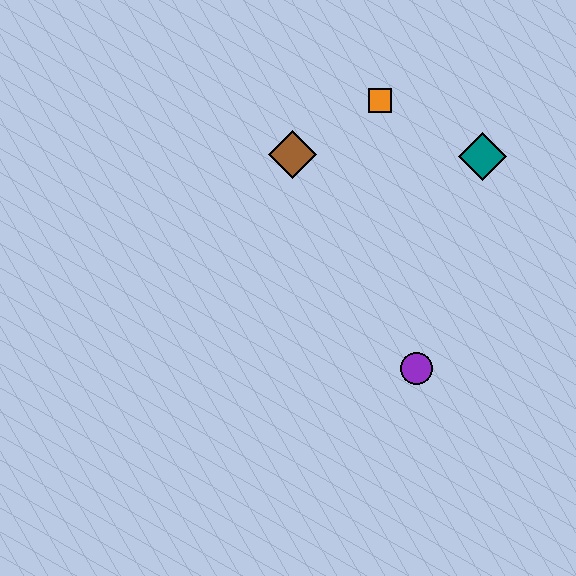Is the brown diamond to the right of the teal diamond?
No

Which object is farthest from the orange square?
The purple circle is farthest from the orange square.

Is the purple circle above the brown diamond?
No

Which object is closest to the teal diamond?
The orange square is closest to the teal diamond.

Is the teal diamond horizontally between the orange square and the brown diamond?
No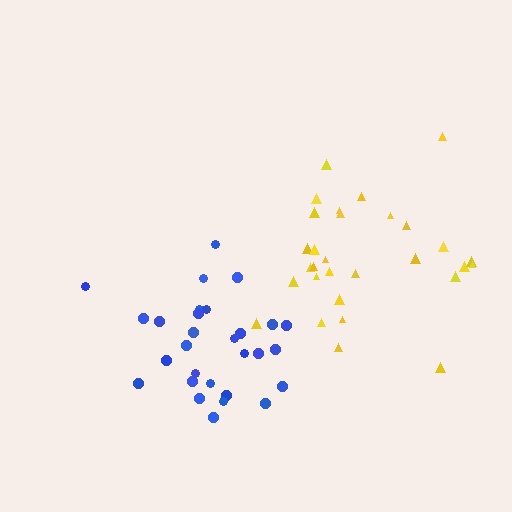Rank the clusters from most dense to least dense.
blue, yellow.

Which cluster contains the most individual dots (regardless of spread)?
Yellow (30).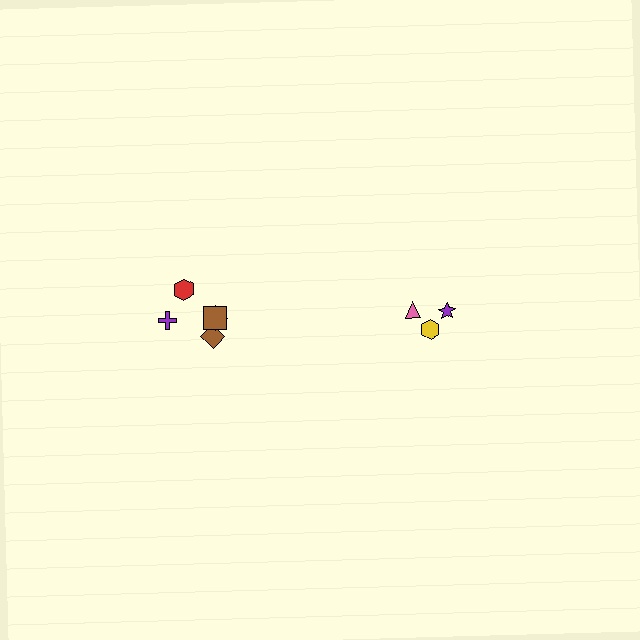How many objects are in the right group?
There are 3 objects.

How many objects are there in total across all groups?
There are 8 objects.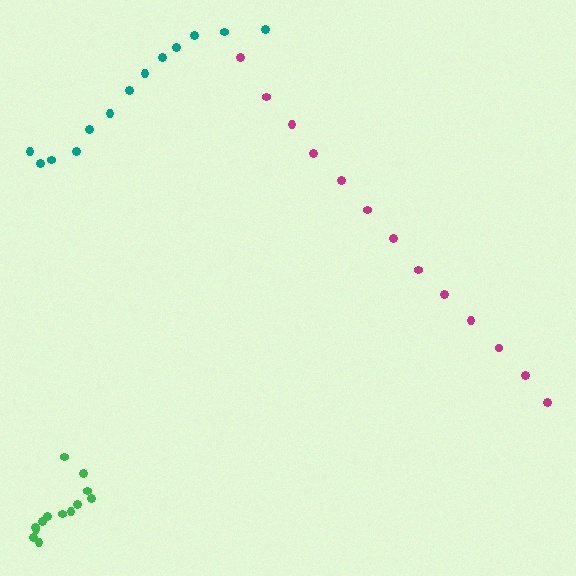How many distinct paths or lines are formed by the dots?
There are 3 distinct paths.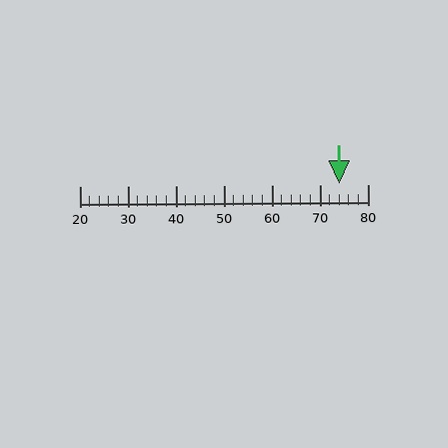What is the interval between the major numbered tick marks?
The major tick marks are spaced 10 units apart.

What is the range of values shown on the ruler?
The ruler shows values from 20 to 80.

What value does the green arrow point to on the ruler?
The green arrow points to approximately 74.